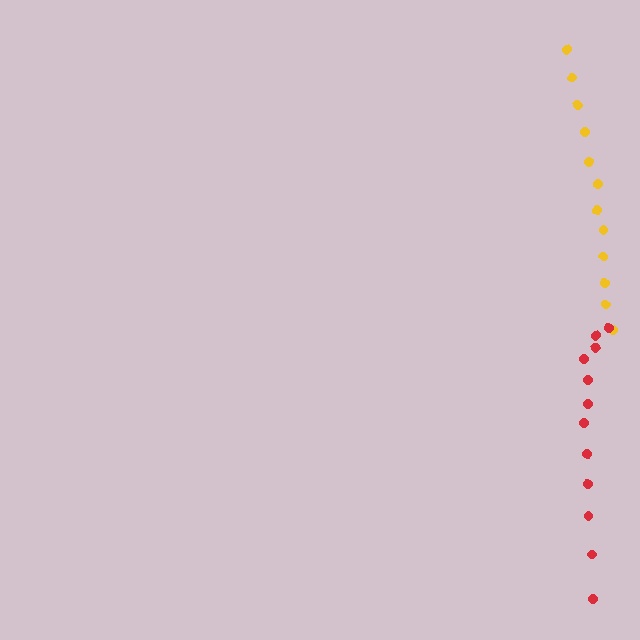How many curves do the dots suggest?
There are 2 distinct paths.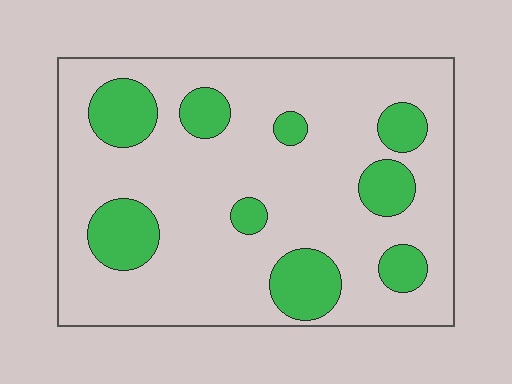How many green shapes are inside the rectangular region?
9.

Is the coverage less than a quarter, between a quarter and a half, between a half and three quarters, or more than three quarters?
Less than a quarter.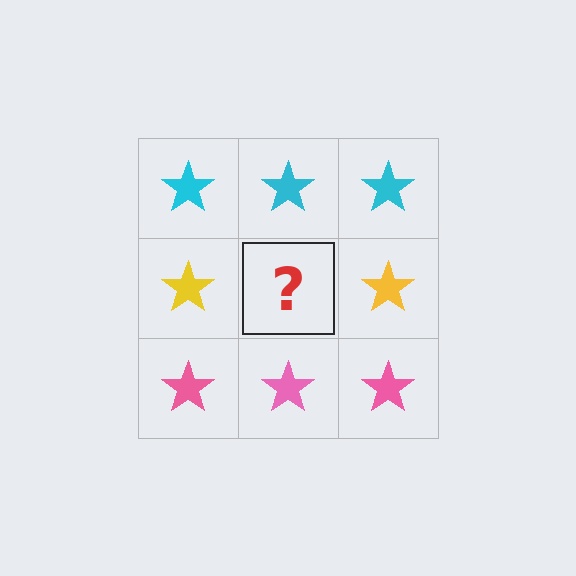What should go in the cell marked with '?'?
The missing cell should contain a yellow star.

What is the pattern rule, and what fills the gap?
The rule is that each row has a consistent color. The gap should be filled with a yellow star.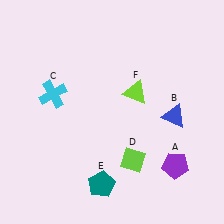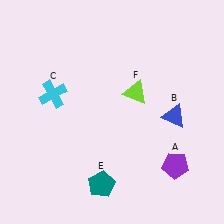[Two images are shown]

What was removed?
The lime diamond (D) was removed in Image 2.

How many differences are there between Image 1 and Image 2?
There is 1 difference between the two images.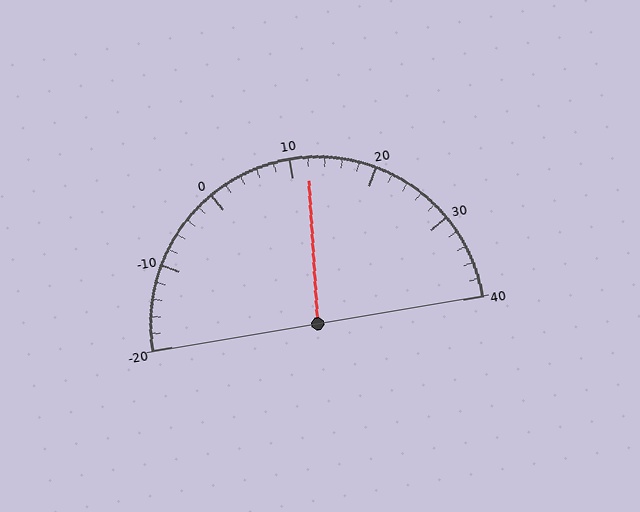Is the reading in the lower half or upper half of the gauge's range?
The reading is in the upper half of the range (-20 to 40).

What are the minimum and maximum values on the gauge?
The gauge ranges from -20 to 40.